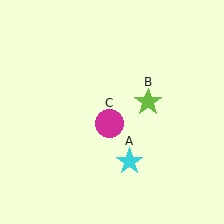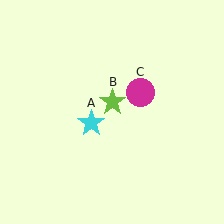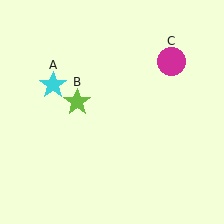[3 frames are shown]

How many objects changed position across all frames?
3 objects changed position: cyan star (object A), lime star (object B), magenta circle (object C).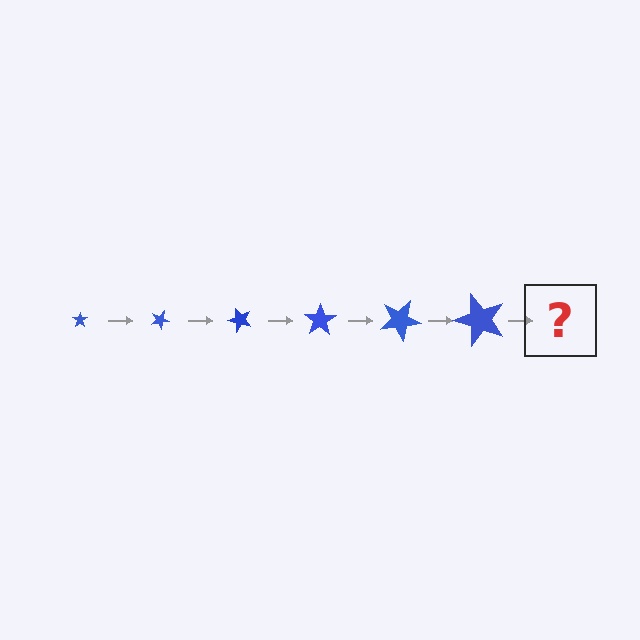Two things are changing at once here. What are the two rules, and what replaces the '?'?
The two rules are that the star grows larger each step and it rotates 25 degrees each step. The '?' should be a star, larger than the previous one and rotated 150 degrees from the start.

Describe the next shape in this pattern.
It should be a star, larger than the previous one and rotated 150 degrees from the start.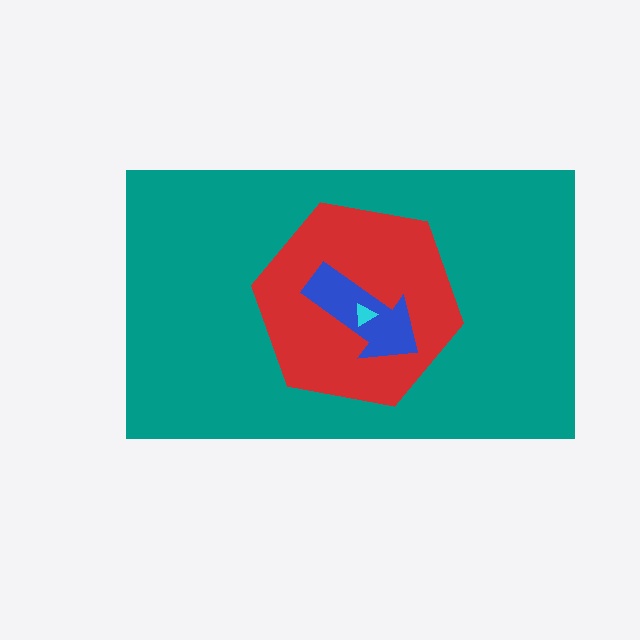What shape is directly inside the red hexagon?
The blue arrow.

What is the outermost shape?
The teal rectangle.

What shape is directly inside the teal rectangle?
The red hexagon.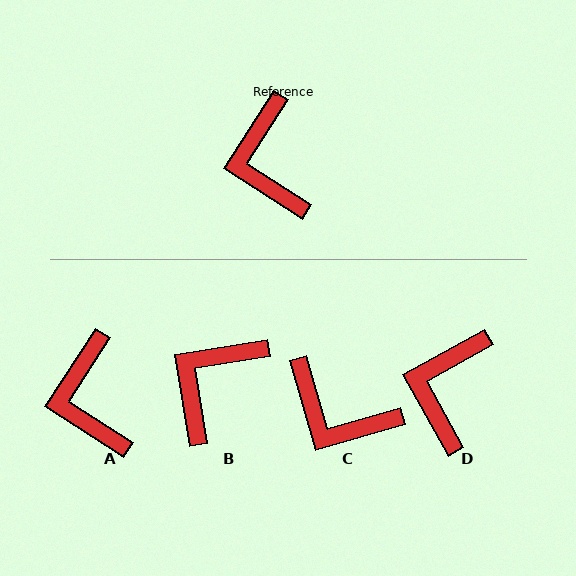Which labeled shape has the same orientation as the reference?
A.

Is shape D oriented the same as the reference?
No, it is off by about 28 degrees.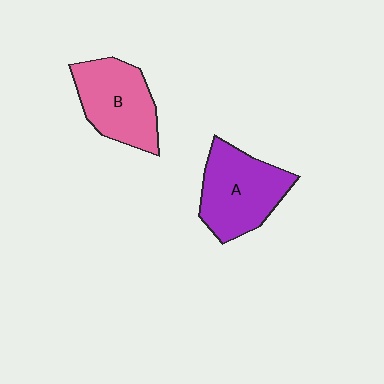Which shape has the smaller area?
Shape B (pink).